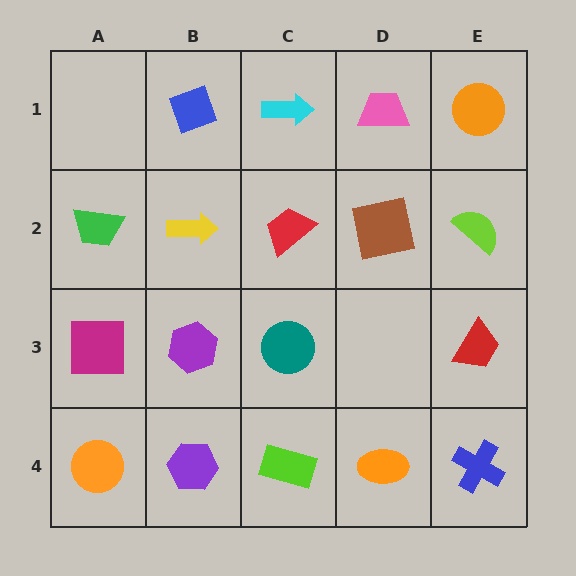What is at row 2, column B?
A yellow arrow.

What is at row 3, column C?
A teal circle.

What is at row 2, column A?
A green trapezoid.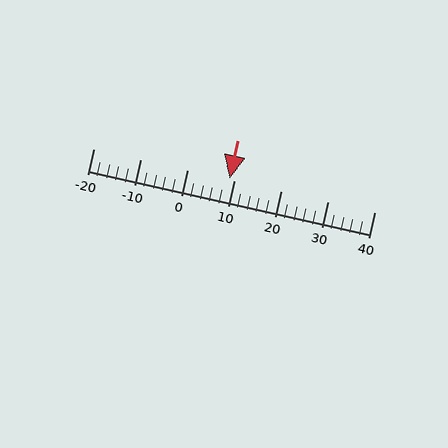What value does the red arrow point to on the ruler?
The red arrow points to approximately 9.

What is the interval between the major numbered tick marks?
The major tick marks are spaced 10 units apart.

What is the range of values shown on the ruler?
The ruler shows values from -20 to 40.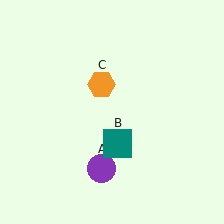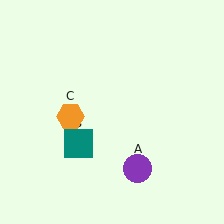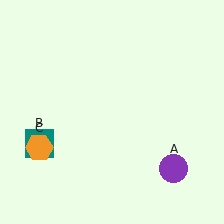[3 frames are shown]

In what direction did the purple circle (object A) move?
The purple circle (object A) moved right.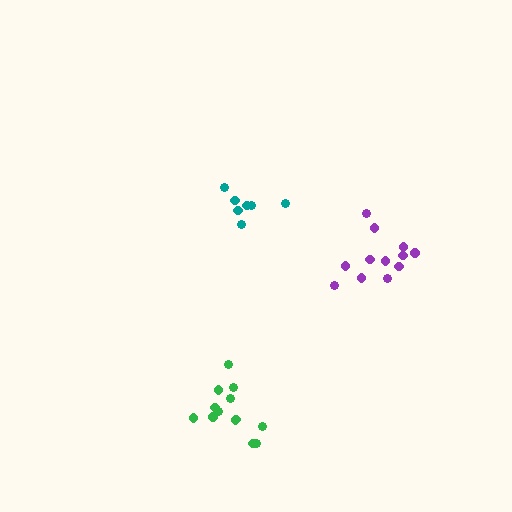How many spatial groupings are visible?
There are 3 spatial groupings.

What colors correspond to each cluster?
The clusters are colored: purple, teal, green.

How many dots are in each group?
Group 1: 12 dots, Group 2: 7 dots, Group 3: 13 dots (32 total).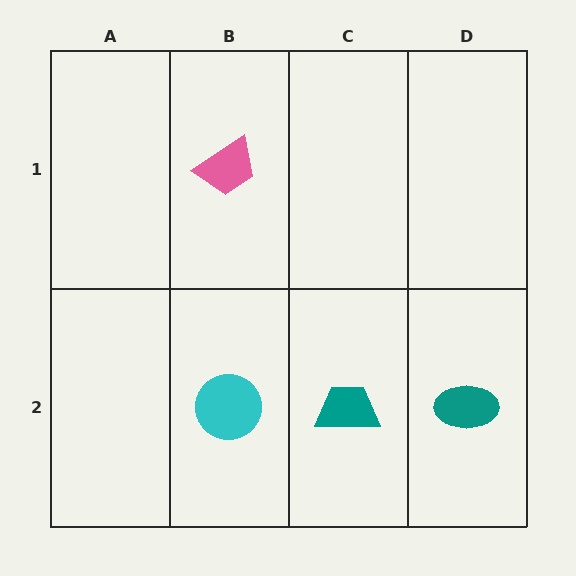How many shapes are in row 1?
1 shape.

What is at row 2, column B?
A cyan circle.